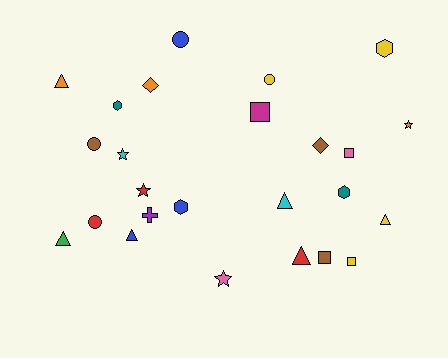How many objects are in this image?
There are 25 objects.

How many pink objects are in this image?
There are 2 pink objects.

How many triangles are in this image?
There are 6 triangles.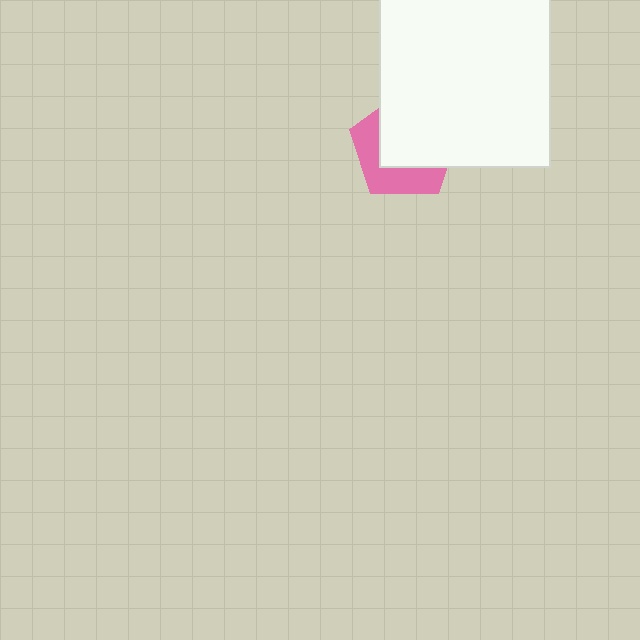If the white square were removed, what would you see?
You would see the complete pink pentagon.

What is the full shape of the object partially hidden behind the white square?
The partially hidden object is a pink pentagon.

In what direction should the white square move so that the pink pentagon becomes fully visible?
The white square should move toward the upper-right. That is the shortest direction to clear the overlap and leave the pink pentagon fully visible.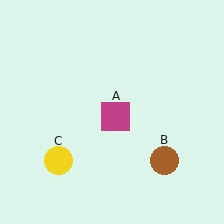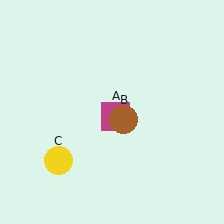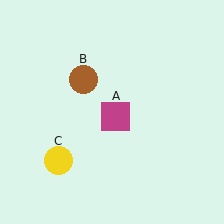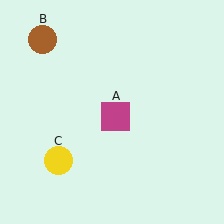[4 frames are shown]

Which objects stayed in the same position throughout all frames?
Magenta square (object A) and yellow circle (object C) remained stationary.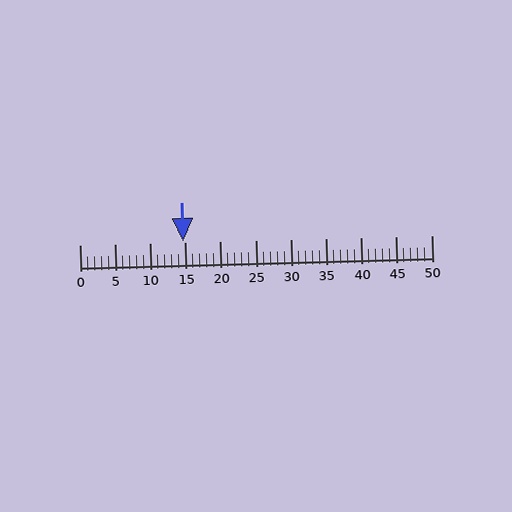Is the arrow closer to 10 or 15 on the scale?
The arrow is closer to 15.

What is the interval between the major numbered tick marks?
The major tick marks are spaced 5 units apart.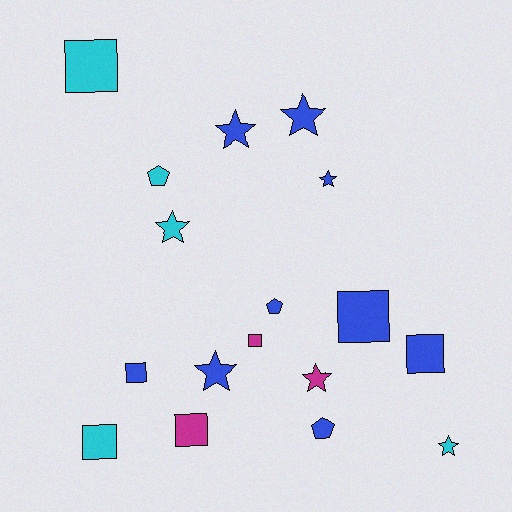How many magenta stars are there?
There is 1 magenta star.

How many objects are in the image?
There are 17 objects.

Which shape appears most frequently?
Star, with 7 objects.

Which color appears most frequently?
Blue, with 9 objects.